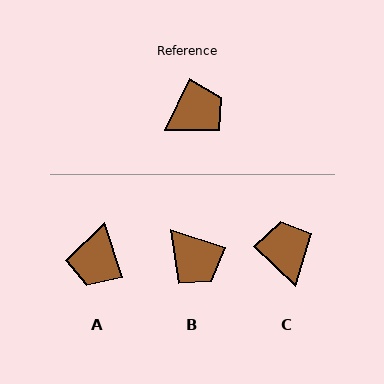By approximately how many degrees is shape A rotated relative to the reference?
Approximately 137 degrees clockwise.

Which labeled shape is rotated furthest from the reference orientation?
A, about 137 degrees away.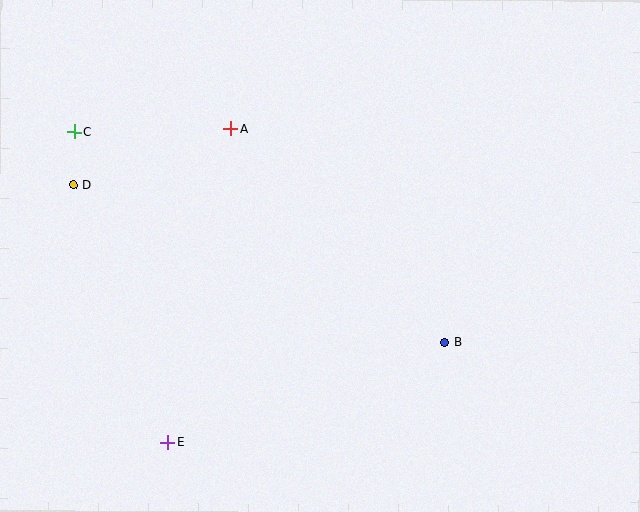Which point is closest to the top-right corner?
Point B is closest to the top-right corner.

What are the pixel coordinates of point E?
Point E is at (168, 442).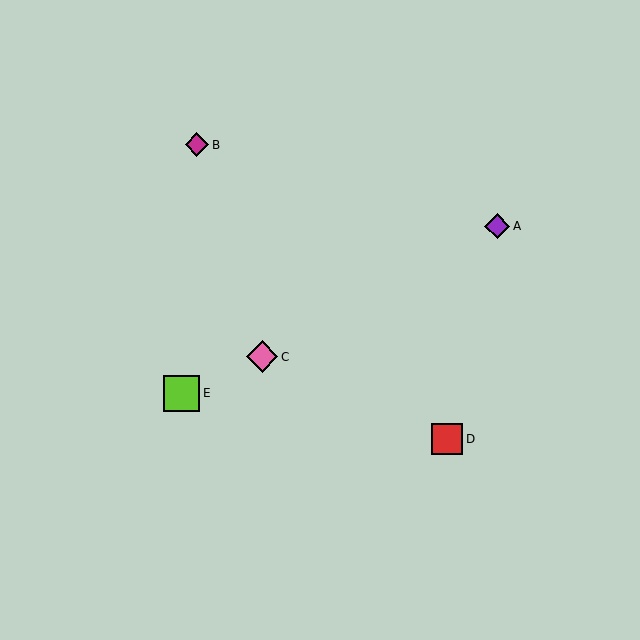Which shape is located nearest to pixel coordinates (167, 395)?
The lime square (labeled E) at (182, 393) is nearest to that location.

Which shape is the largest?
The lime square (labeled E) is the largest.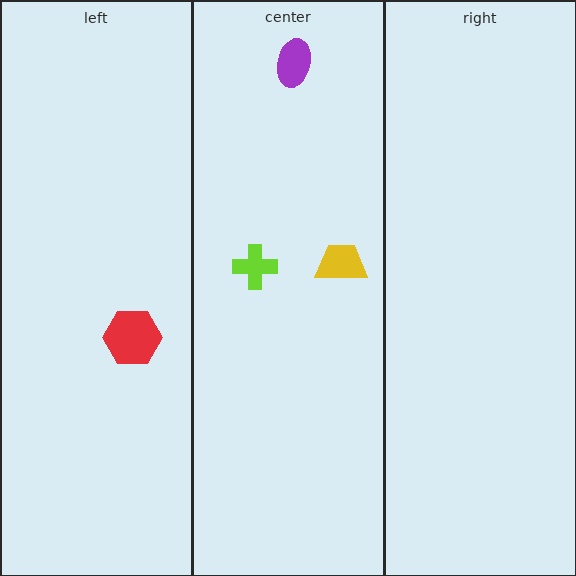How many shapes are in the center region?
3.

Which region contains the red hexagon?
The left region.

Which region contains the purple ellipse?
The center region.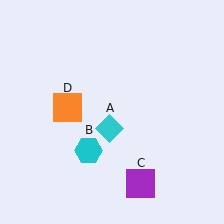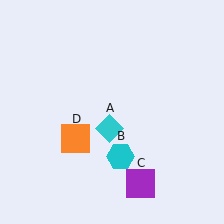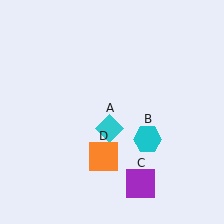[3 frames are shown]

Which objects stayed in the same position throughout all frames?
Cyan diamond (object A) and purple square (object C) remained stationary.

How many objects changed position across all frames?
2 objects changed position: cyan hexagon (object B), orange square (object D).